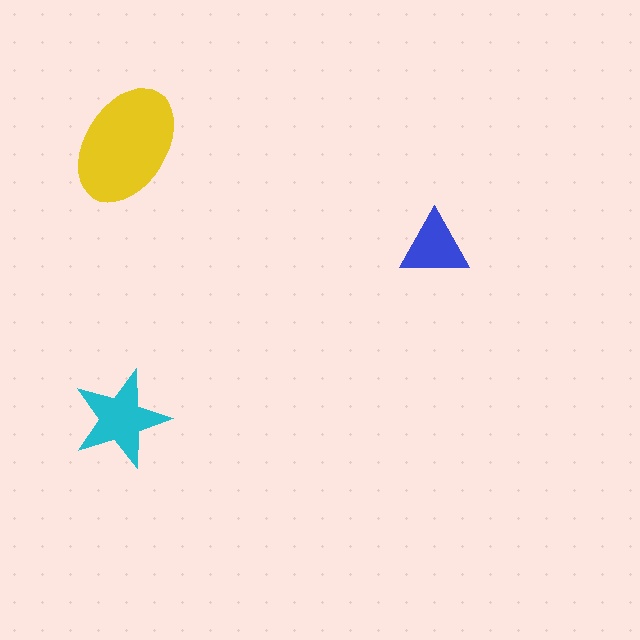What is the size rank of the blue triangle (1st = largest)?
3rd.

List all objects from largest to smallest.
The yellow ellipse, the cyan star, the blue triangle.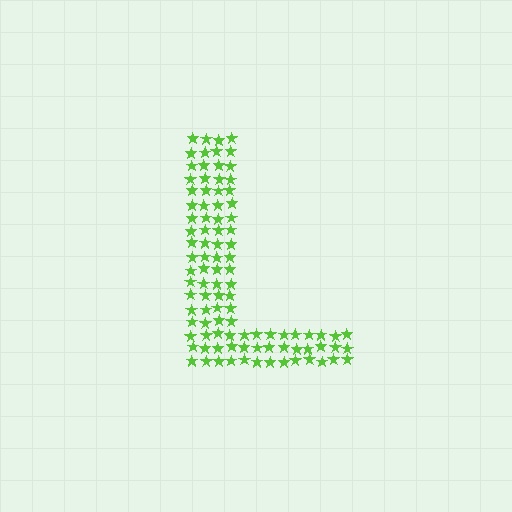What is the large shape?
The large shape is the letter L.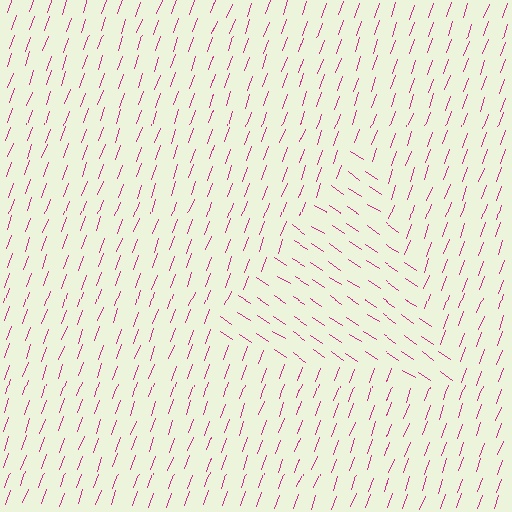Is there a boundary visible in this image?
Yes, there is a texture boundary formed by a change in line orientation.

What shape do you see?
I see a triangle.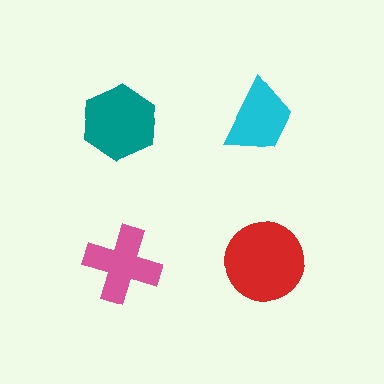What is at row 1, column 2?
A cyan trapezoid.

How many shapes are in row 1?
2 shapes.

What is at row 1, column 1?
A teal hexagon.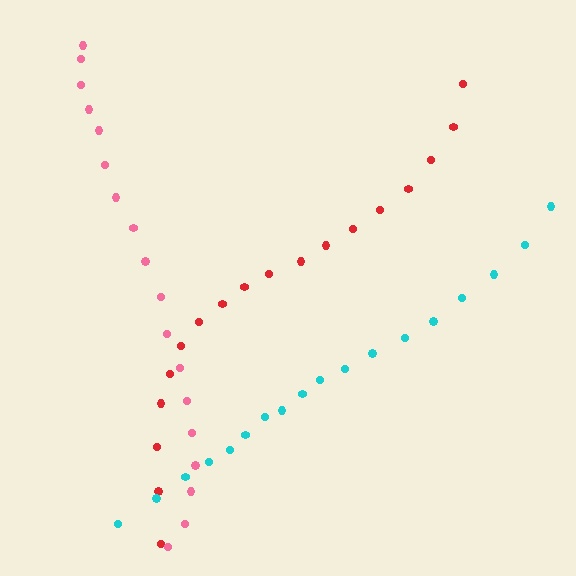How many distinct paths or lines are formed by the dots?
There are 3 distinct paths.